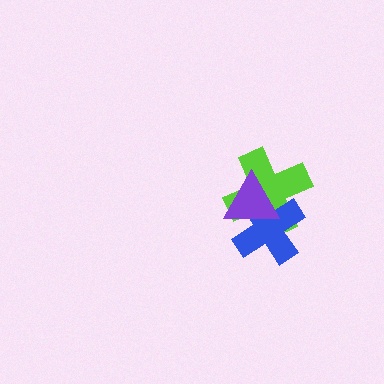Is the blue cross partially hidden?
Yes, it is partially covered by another shape.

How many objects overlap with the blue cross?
2 objects overlap with the blue cross.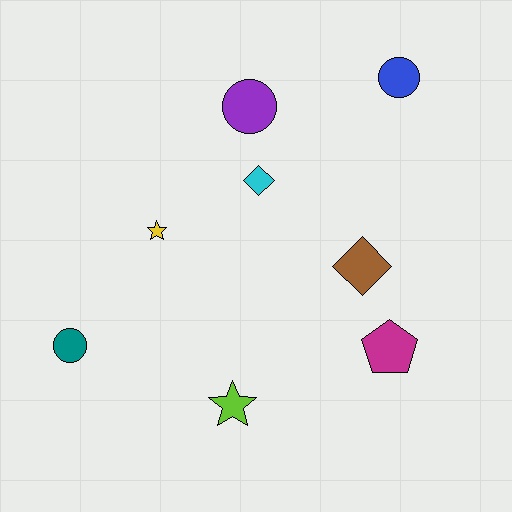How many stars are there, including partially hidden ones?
There are 2 stars.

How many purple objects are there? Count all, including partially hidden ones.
There is 1 purple object.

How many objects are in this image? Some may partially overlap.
There are 8 objects.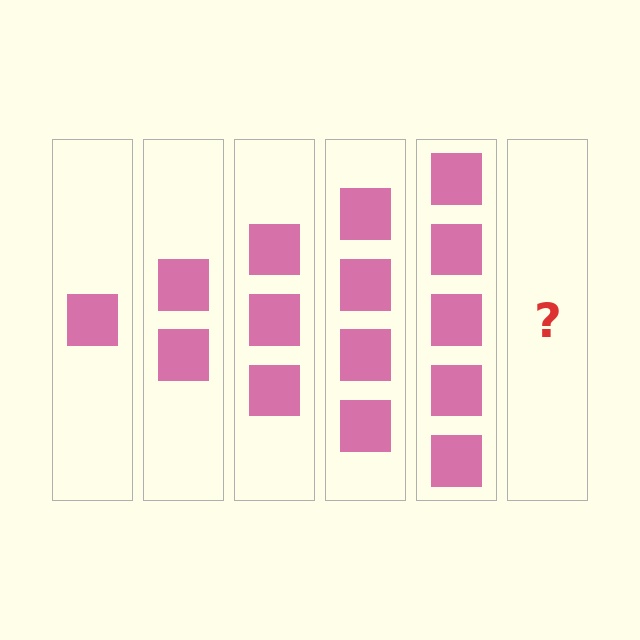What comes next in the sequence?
The next element should be 6 squares.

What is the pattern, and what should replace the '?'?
The pattern is that each step adds one more square. The '?' should be 6 squares.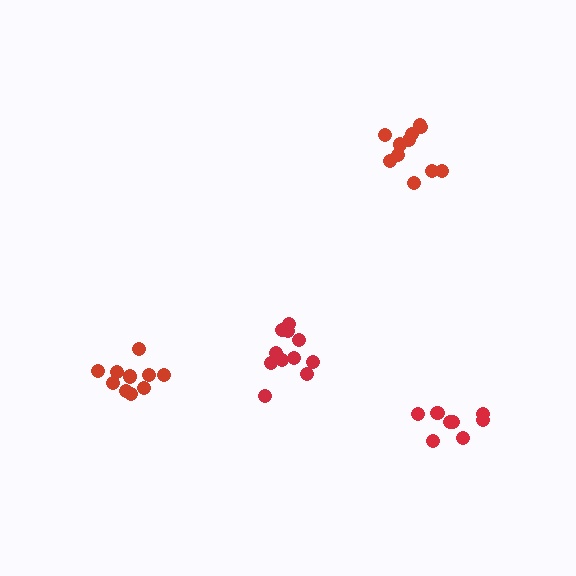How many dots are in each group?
Group 1: 11 dots, Group 2: 11 dots, Group 3: 9 dots, Group 4: 10 dots (41 total).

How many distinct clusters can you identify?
There are 4 distinct clusters.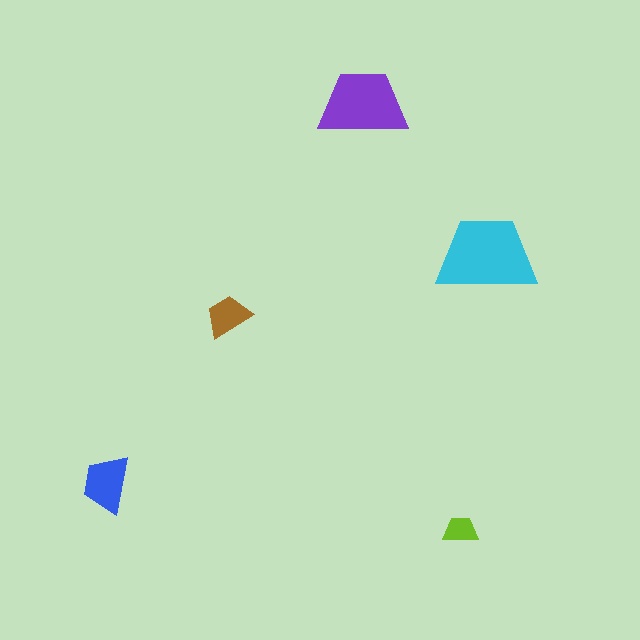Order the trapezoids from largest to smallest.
the cyan one, the purple one, the blue one, the brown one, the lime one.